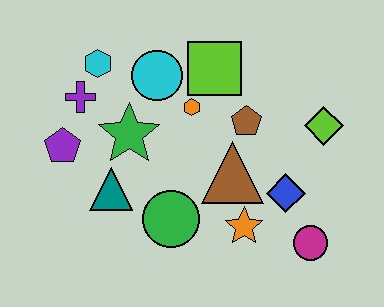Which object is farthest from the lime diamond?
The purple pentagon is farthest from the lime diamond.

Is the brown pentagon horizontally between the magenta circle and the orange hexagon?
Yes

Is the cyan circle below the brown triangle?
No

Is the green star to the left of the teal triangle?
No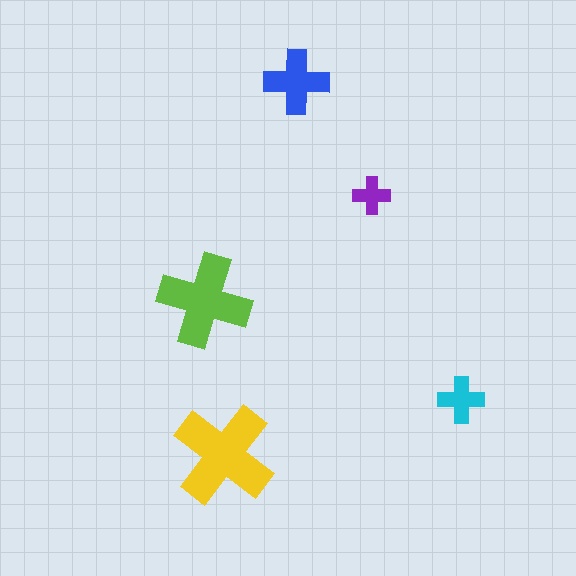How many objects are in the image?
There are 5 objects in the image.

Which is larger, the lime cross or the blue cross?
The lime one.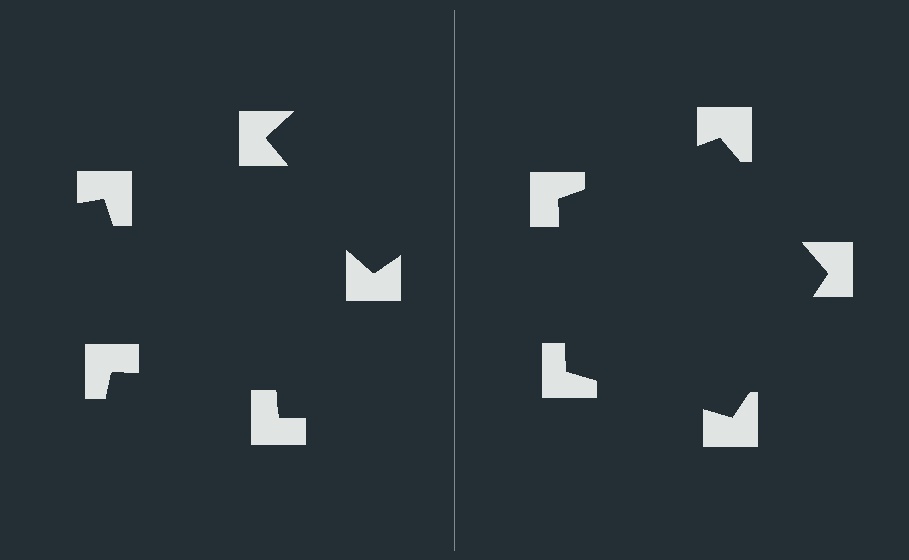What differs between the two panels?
The notched squares are positioned identically on both sides; only the wedge orientations differ. On the right they align to a pentagon; on the left they are misaligned.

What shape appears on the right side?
An illusory pentagon.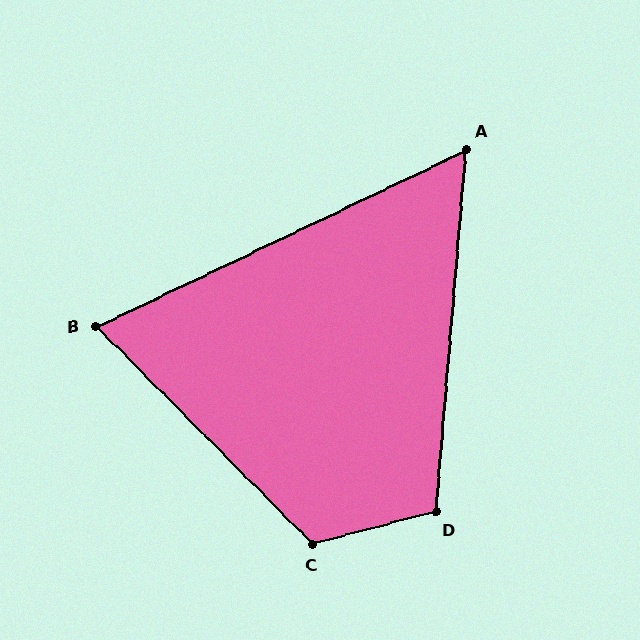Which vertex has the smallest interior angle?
A, at approximately 60 degrees.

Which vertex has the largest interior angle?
C, at approximately 120 degrees.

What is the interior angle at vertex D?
Approximately 109 degrees (obtuse).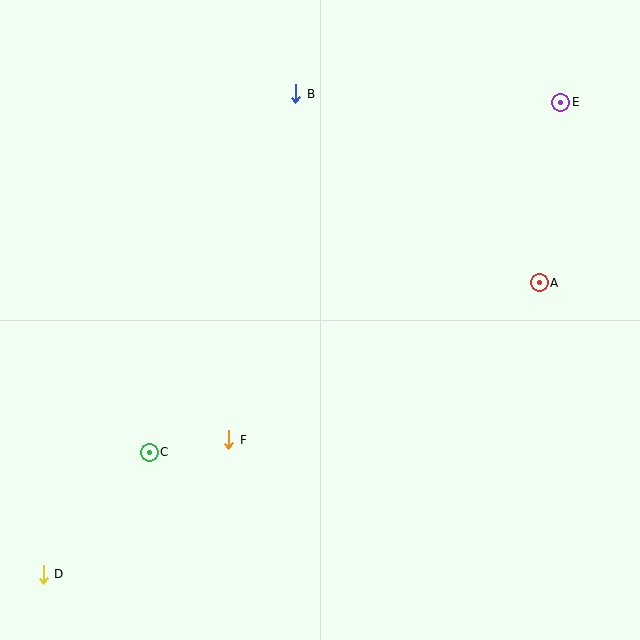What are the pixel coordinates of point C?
Point C is at (149, 452).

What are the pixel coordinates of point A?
Point A is at (539, 283).